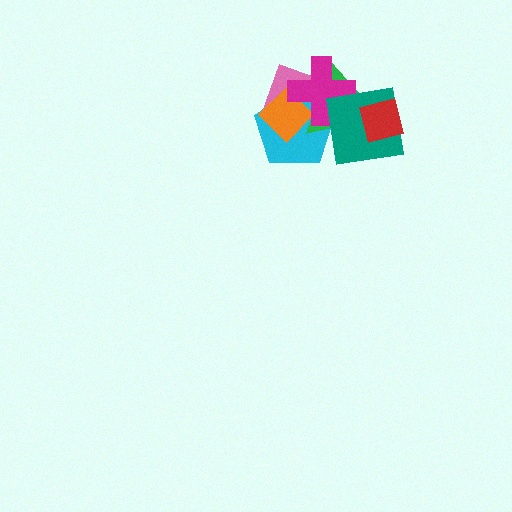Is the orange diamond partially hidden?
Yes, it is partially covered by another shape.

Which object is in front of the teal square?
The red square is in front of the teal square.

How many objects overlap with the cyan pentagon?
4 objects overlap with the cyan pentagon.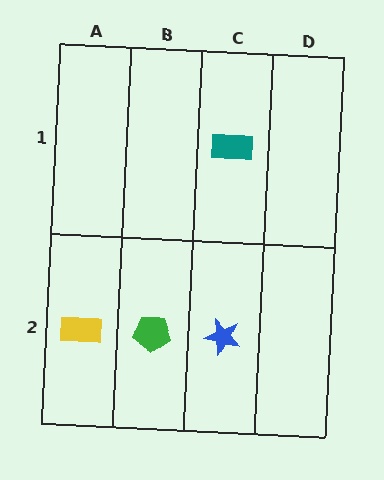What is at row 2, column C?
A blue star.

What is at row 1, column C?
A teal rectangle.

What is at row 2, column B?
A green pentagon.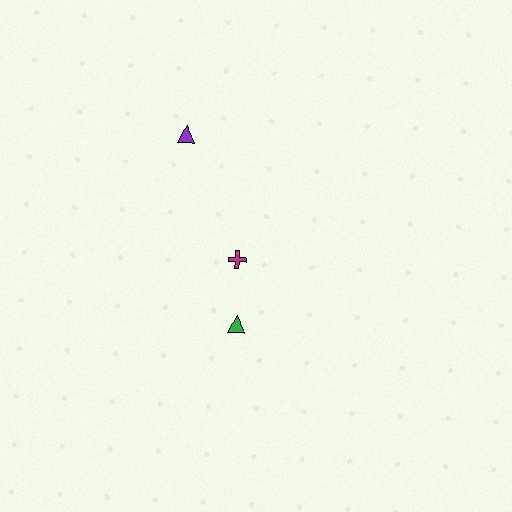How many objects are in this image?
There are 3 objects.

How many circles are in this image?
There are no circles.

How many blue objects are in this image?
There are no blue objects.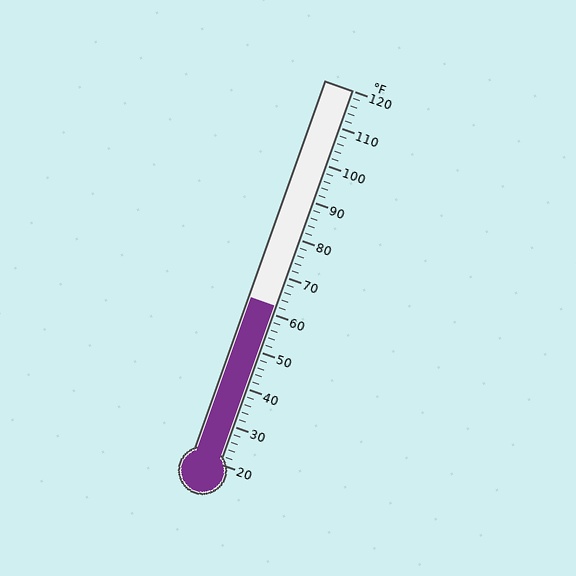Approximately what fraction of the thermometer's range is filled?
The thermometer is filled to approximately 40% of its range.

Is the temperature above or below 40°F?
The temperature is above 40°F.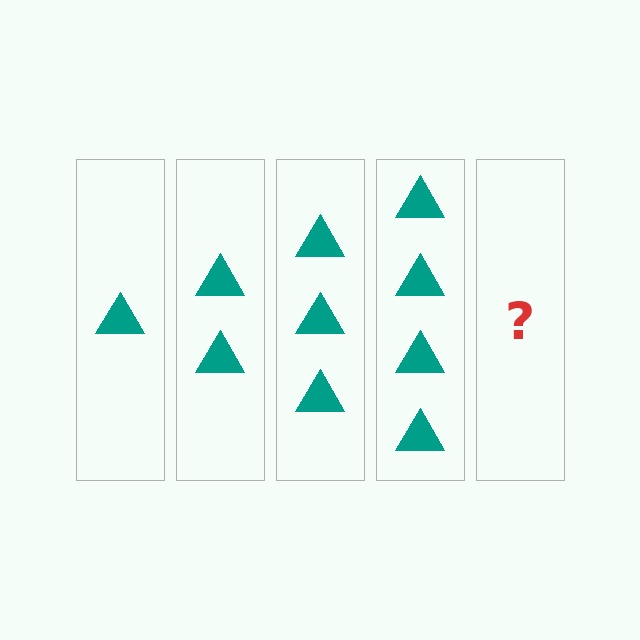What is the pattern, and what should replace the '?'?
The pattern is that each step adds one more triangle. The '?' should be 5 triangles.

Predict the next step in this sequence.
The next step is 5 triangles.